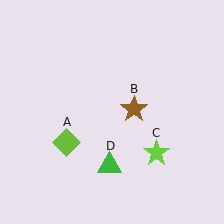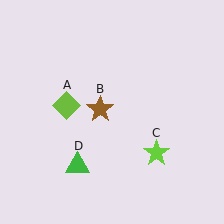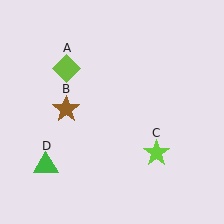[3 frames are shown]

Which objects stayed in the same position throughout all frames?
Lime star (object C) remained stationary.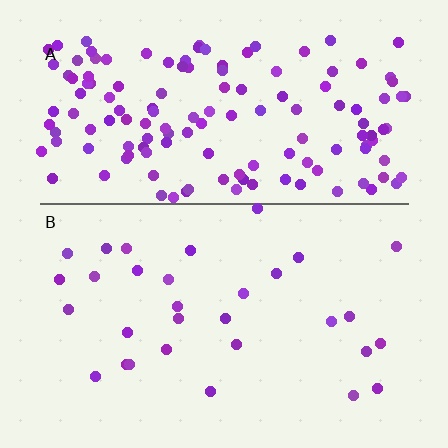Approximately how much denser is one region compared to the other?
Approximately 4.7× — region A over region B.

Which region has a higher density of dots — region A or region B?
A (the top).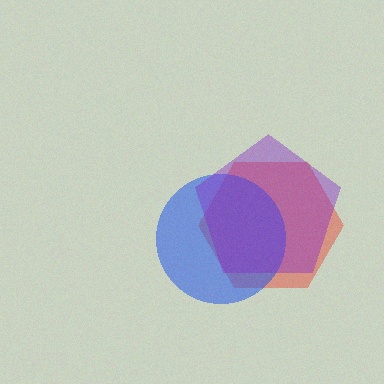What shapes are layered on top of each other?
The layered shapes are: a red hexagon, a blue circle, a purple pentagon.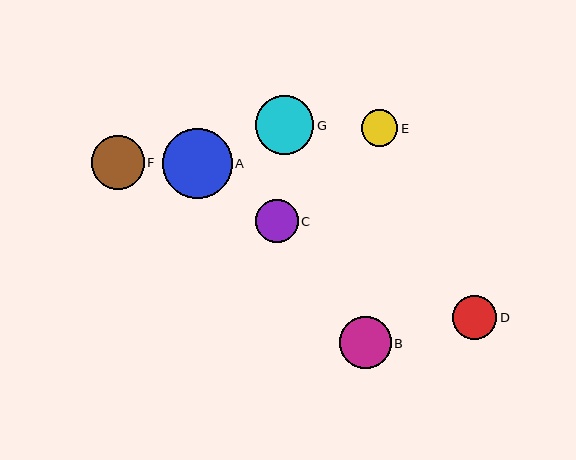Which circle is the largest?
Circle A is the largest with a size of approximately 70 pixels.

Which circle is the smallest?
Circle E is the smallest with a size of approximately 36 pixels.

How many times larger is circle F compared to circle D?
Circle F is approximately 1.2 times the size of circle D.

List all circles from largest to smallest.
From largest to smallest: A, G, F, B, D, C, E.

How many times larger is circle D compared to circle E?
Circle D is approximately 1.2 times the size of circle E.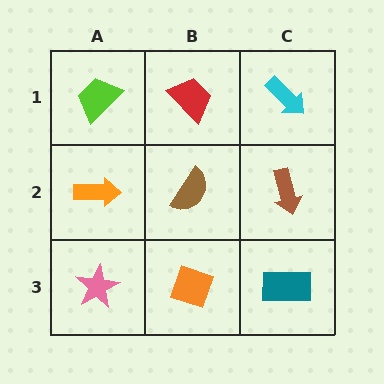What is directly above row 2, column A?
A lime trapezoid.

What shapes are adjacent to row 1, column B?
A brown semicircle (row 2, column B), a lime trapezoid (row 1, column A), a cyan arrow (row 1, column C).